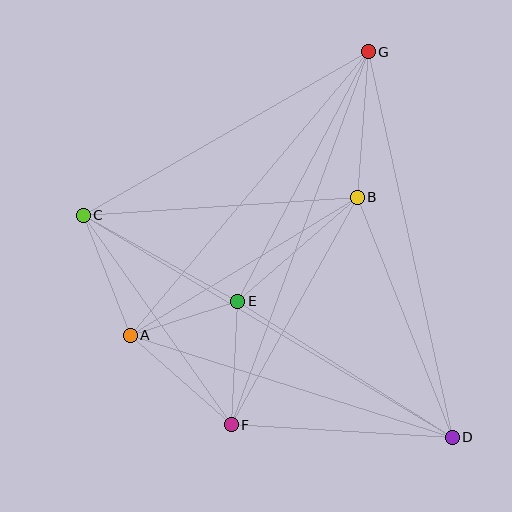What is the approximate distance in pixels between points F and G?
The distance between F and G is approximately 398 pixels.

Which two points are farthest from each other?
Points C and D are farthest from each other.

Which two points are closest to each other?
Points A and E are closest to each other.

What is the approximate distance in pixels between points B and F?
The distance between B and F is approximately 260 pixels.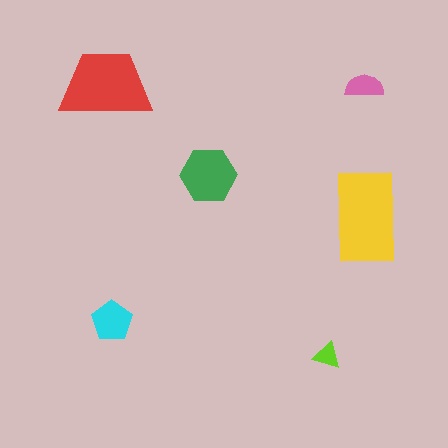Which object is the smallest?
The lime triangle.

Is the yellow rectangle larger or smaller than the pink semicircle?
Larger.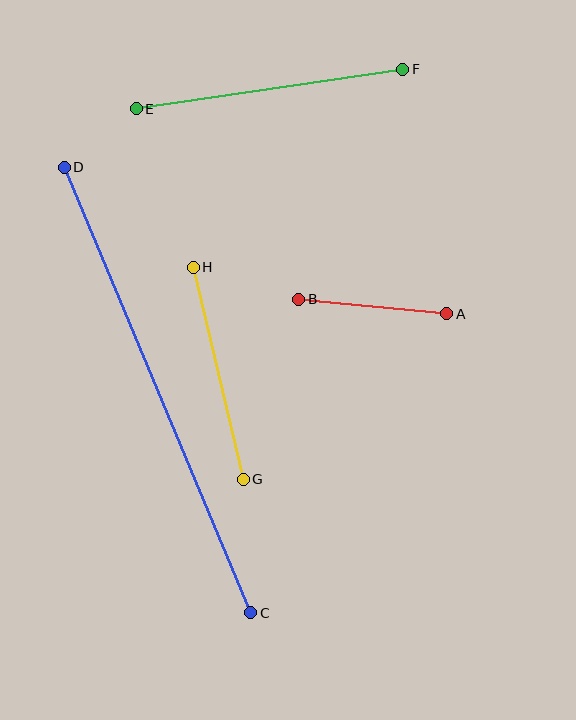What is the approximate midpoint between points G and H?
The midpoint is at approximately (218, 373) pixels.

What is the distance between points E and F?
The distance is approximately 269 pixels.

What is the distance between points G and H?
The distance is approximately 218 pixels.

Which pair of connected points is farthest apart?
Points C and D are farthest apart.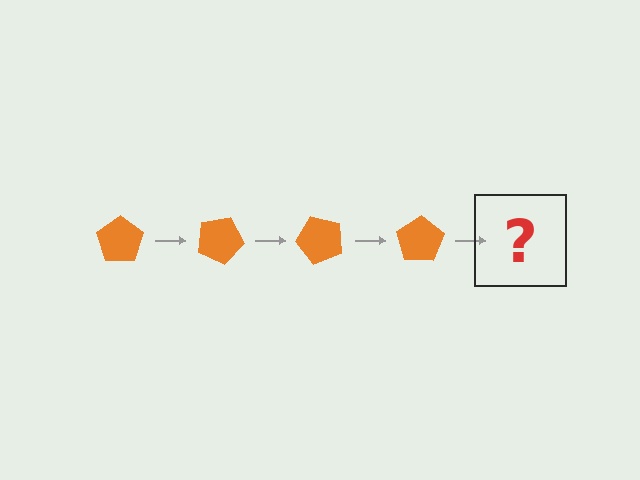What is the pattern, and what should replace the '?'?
The pattern is that the pentagon rotates 25 degrees each step. The '?' should be an orange pentagon rotated 100 degrees.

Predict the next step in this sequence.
The next step is an orange pentagon rotated 100 degrees.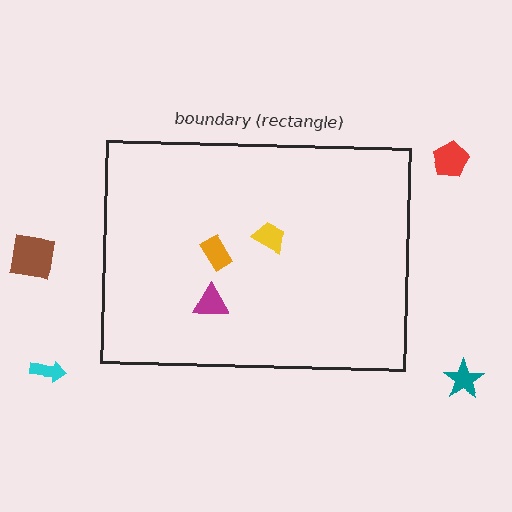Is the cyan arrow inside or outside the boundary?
Outside.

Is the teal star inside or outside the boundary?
Outside.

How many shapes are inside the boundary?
3 inside, 4 outside.